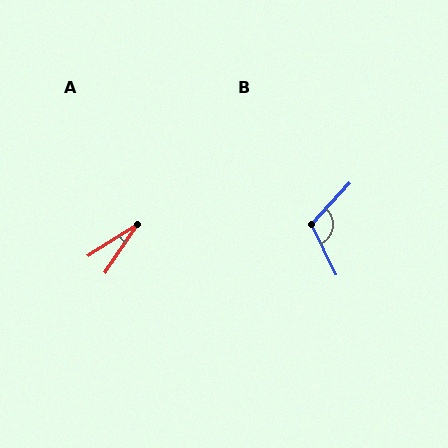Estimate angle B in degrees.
Approximately 111 degrees.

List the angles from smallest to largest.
A (24°), B (111°).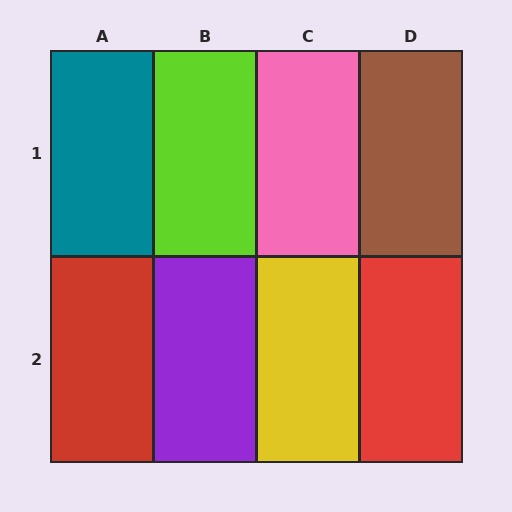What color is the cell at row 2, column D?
Red.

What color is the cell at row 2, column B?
Purple.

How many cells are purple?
1 cell is purple.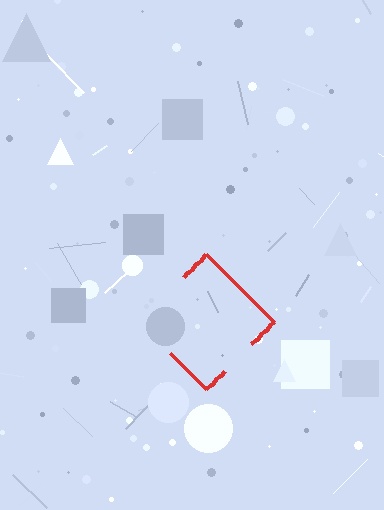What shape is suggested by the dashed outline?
The dashed outline suggests a diamond.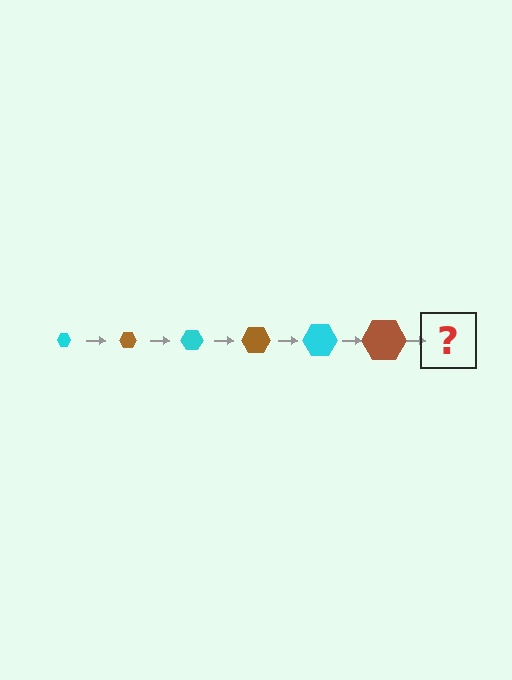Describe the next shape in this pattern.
It should be a cyan hexagon, larger than the previous one.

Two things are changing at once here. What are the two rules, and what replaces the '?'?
The two rules are that the hexagon grows larger each step and the color cycles through cyan and brown. The '?' should be a cyan hexagon, larger than the previous one.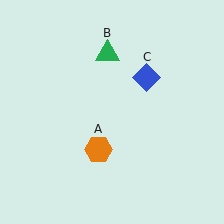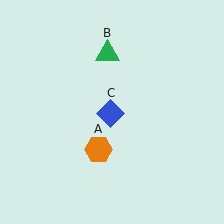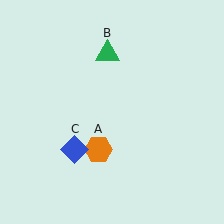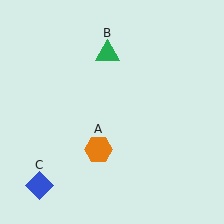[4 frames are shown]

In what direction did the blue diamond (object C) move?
The blue diamond (object C) moved down and to the left.